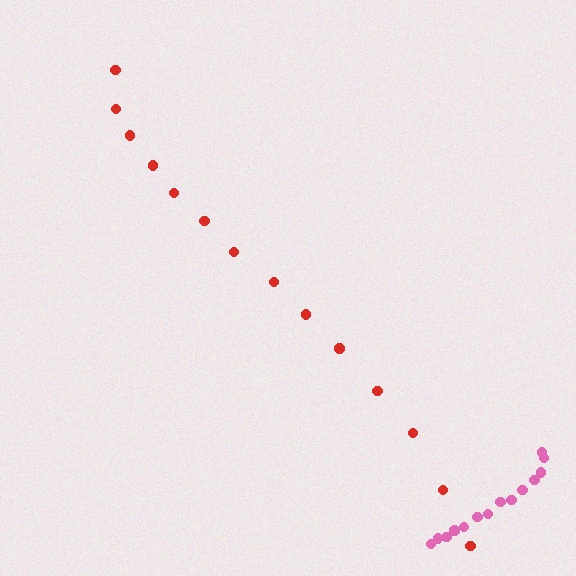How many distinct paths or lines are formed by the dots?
There are 2 distinct paths.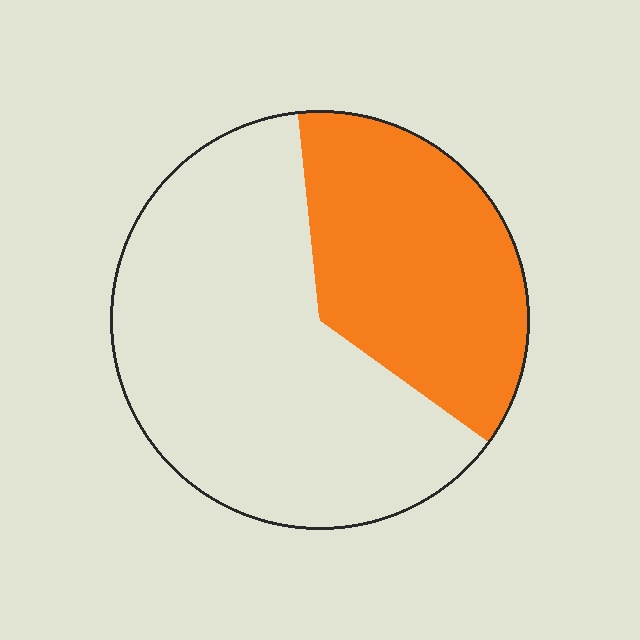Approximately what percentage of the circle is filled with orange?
Approximately 35%.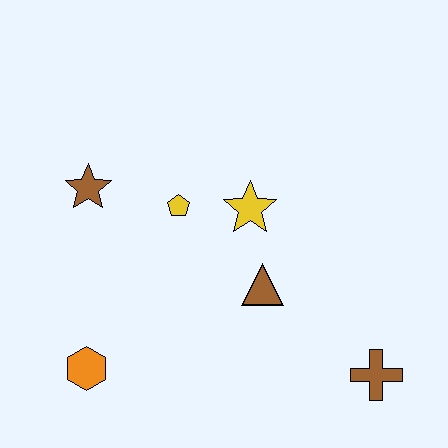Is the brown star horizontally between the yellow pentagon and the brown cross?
No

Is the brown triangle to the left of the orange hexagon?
No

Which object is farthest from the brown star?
The brown cross is farthest from the brown star.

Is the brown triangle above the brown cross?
Yes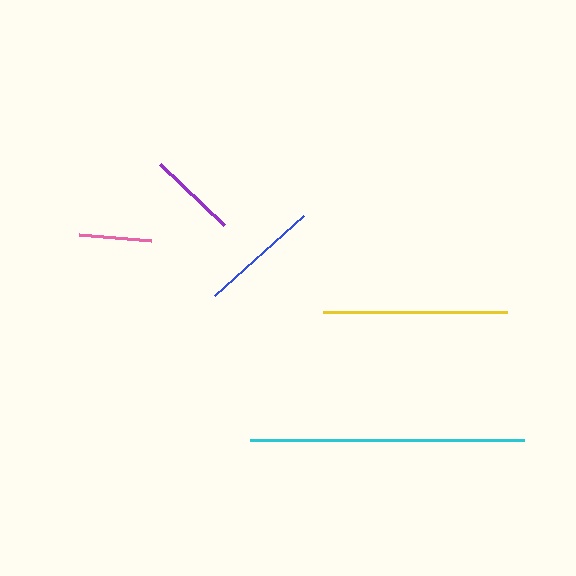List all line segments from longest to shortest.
From longest to shortest: cyan, yellow, blue, purple, pink.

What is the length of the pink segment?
The pink segment is approximately 72 pixels long.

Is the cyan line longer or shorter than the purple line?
The cyan line is longer than the purple line.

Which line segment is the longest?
The cyan line is the longest at approximately 274 pixels.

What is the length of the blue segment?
The blue segment is approximately 120 pixels long.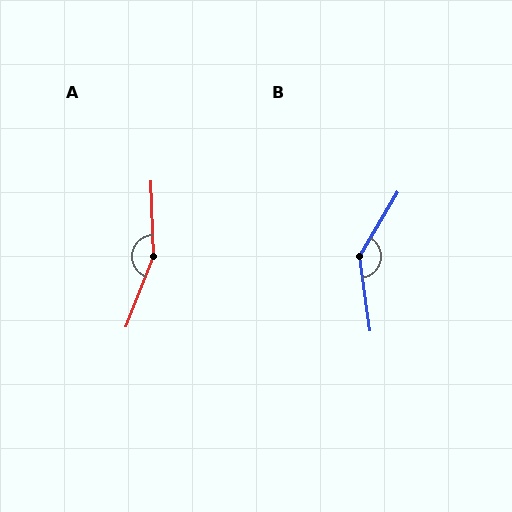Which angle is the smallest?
B, at approximately 141 degrees.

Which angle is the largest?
A, at approximately 157 degrees.